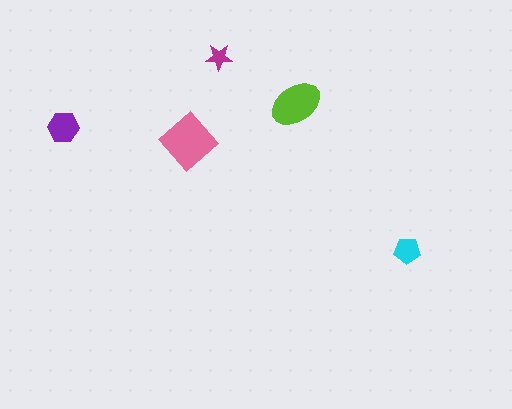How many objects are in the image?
There are 5 objects in the image.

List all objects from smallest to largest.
The magenta star, the cyan pentagon, the purple hexagon, the lime ellipse, the pink diamond.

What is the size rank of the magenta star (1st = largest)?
5th.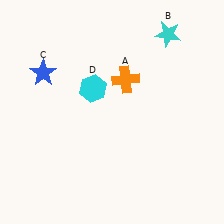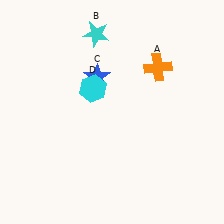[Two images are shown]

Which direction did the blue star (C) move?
The blue star (C) moved right.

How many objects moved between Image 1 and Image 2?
3 objects moved between the two images.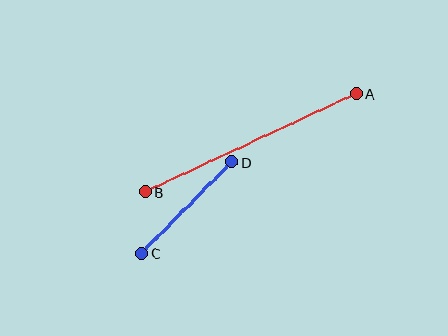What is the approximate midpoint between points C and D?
The midpoint is at approximately (187, 208) pixels.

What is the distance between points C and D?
The distance is approximately 128 pixels.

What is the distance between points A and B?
The distance is approximately 232 pixels.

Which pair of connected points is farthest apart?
Points A and B are farthest apart.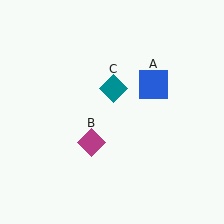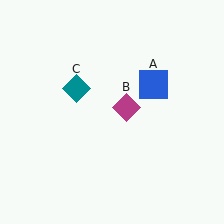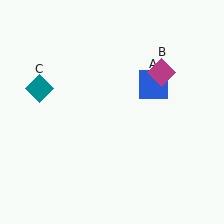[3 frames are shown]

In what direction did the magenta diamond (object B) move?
The magenta diamond (object B) moved up and to the right.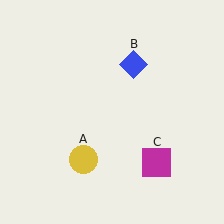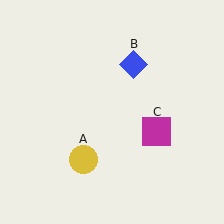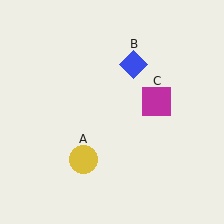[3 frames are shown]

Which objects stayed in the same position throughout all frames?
Yellow circle (object A) and blue diamond (object B) remained stationary.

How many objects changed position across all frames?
1 object changed position: magenta square (object C).